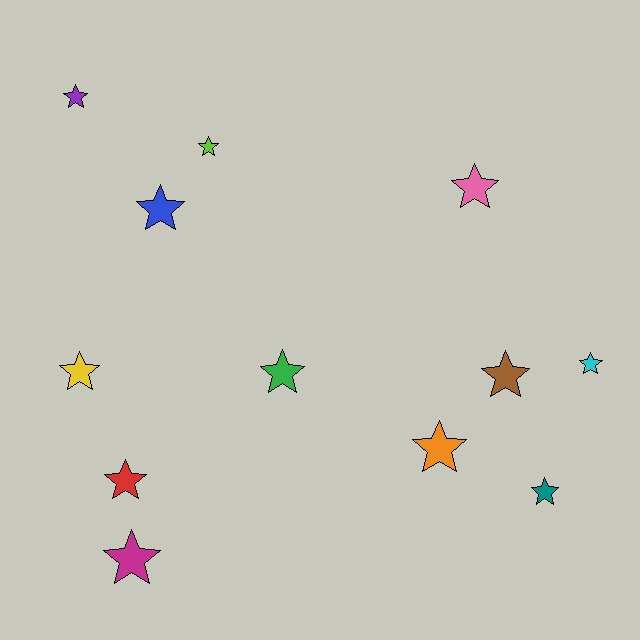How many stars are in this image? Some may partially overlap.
There are 12 stars.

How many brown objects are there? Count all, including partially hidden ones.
There is 1 brown object.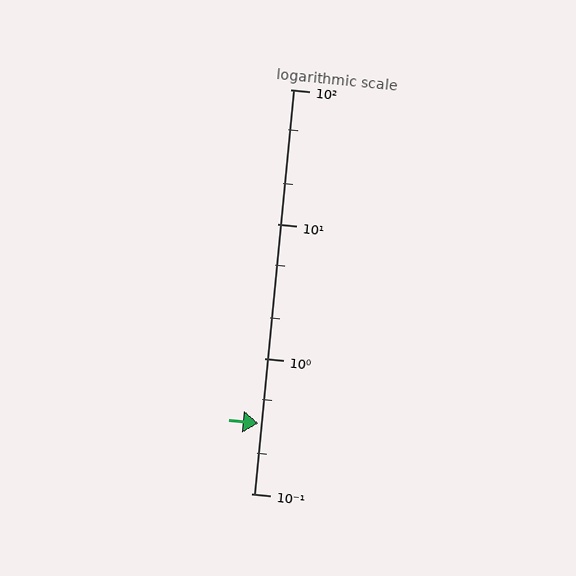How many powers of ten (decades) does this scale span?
The scale spans 3 decades, from 0.1 to 100.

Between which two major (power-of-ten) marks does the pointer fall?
The pointer is between 0.1 and 1.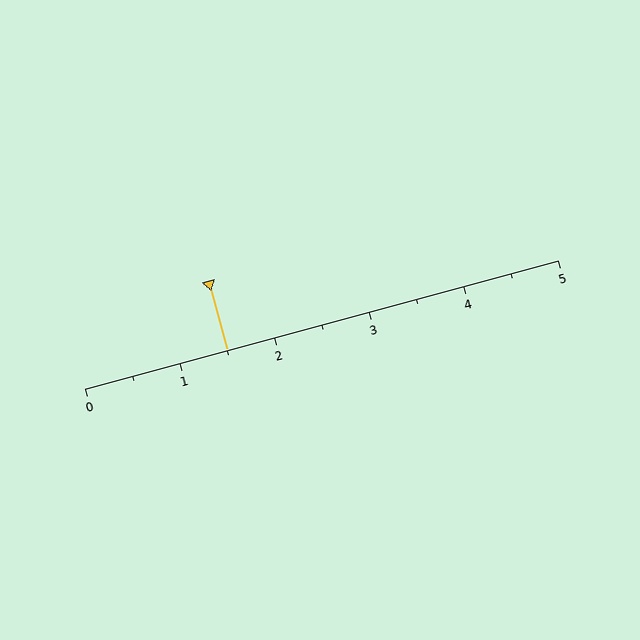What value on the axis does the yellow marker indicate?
The marker indicates approximately 1.5.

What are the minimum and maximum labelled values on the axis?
The axis runs from 0 to 5.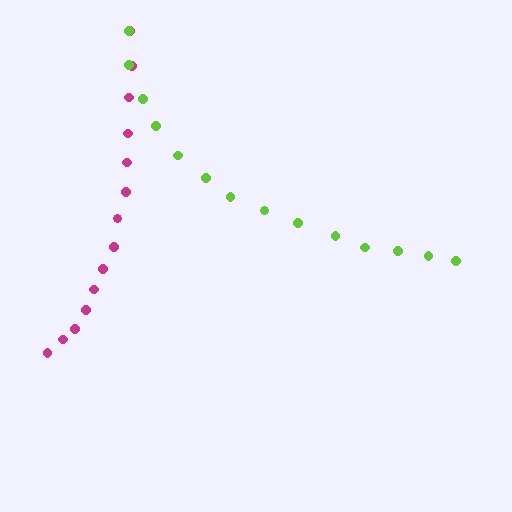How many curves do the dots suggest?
There are 2 distinct paths.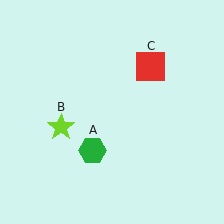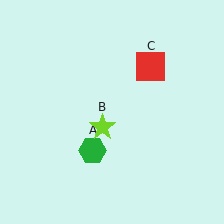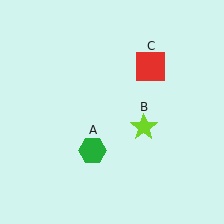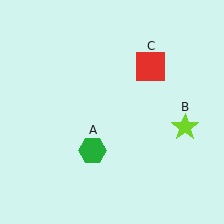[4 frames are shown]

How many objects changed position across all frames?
1 object changed position: lime star (object B).